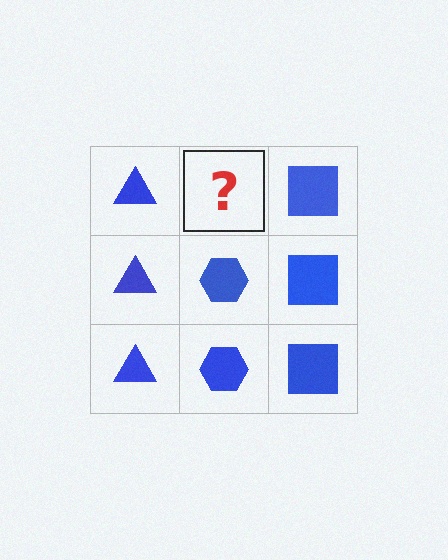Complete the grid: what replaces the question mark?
The question mark should be replaced with a blue hexagon.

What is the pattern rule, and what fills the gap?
The rule is that each column has a consistent shape. The gap should be filled with a blue hexagon.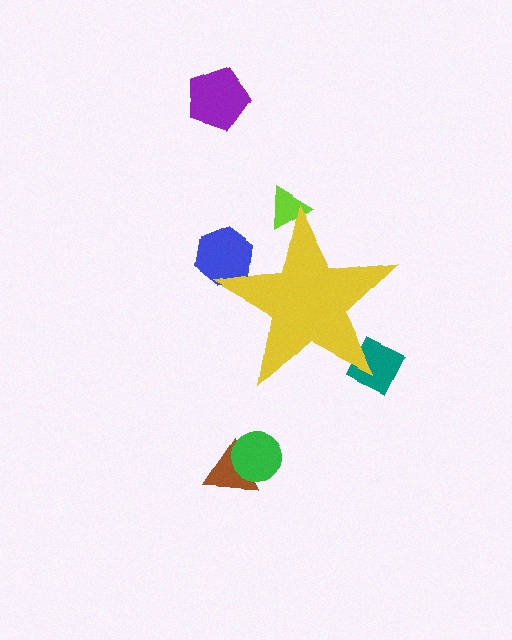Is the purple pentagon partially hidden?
No, the purple pentagon is fully visible.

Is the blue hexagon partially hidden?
Yes, the blue hexagon is partially hidden behind the yellow star.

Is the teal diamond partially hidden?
Yes, the teal diamond is partially hidden behind the yellow star.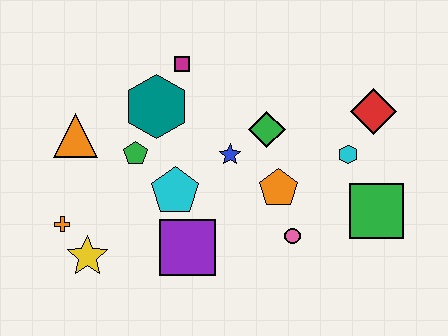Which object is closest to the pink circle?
The orange pentagon is closest to the pink circle.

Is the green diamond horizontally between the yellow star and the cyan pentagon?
No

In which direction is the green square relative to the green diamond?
The green square is to the right of the green diamond.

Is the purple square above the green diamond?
No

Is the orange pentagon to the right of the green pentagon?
Yes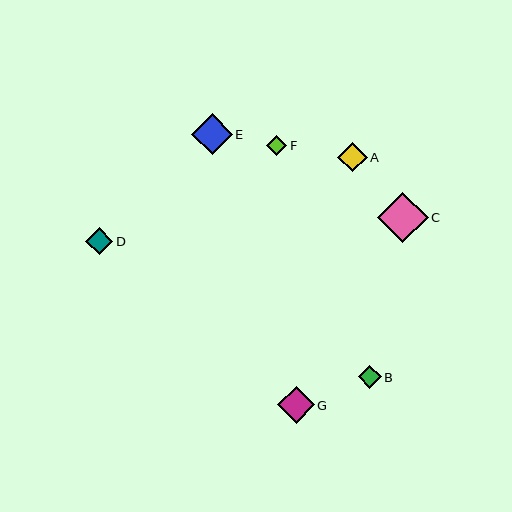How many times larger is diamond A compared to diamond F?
Diamond A is approximately 1.5 times the size of diamond F.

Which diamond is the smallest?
Diamond F is the smallest with a size of approximately 20 pixels.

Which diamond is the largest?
Diamond C is the largest with a size of approximately 50 pixels.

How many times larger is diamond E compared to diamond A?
Diamond E is approximately 1.4 times the size of diamond A.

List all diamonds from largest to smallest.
From largest to smallest: C, E, G, A, D, B, F.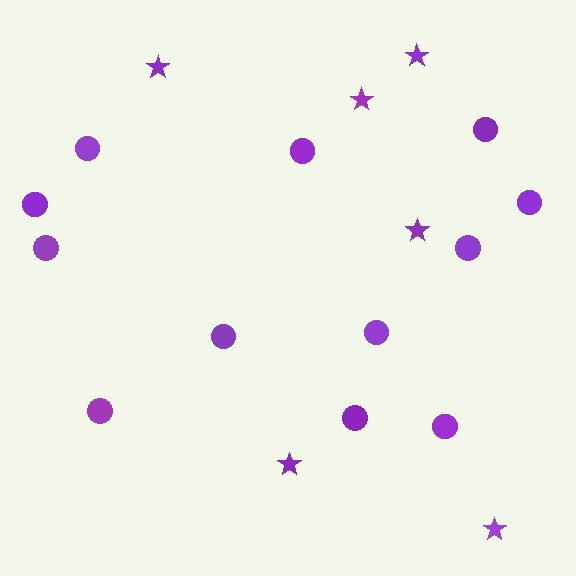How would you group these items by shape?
There are 2 groups: one group of circles (12) and one group of stars (6).